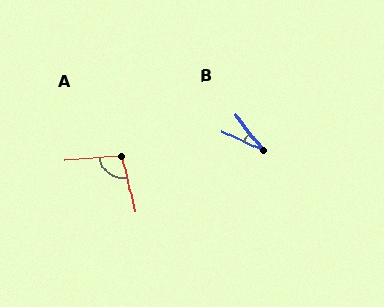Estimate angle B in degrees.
Approximately 27 degrees.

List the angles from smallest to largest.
B (27°), A (100°).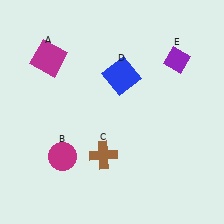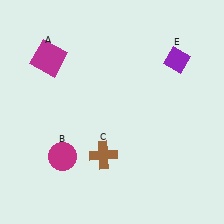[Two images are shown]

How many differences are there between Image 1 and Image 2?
There is 1 difference between the two images.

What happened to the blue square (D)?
The blue square (D) was removed in Image 2. It was in the top-right area of Image 1.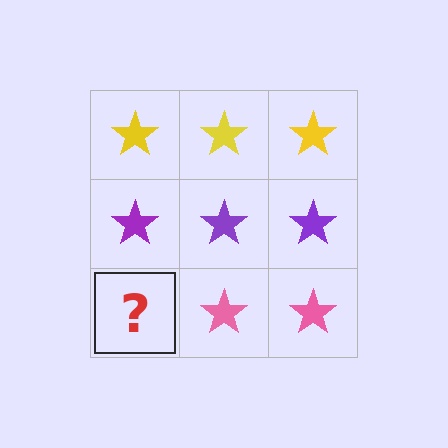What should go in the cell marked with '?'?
The missing cell should contain a pink star.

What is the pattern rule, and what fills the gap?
The rule is that each row has a consistent color. The gap should be filled with a pink star.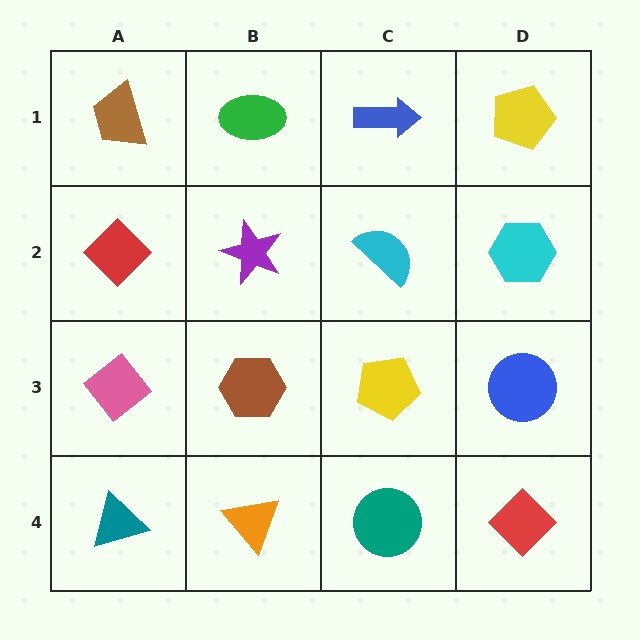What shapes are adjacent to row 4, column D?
A blue circle (row 3, column D), a teal circle (row 4, column C).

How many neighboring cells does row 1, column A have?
2.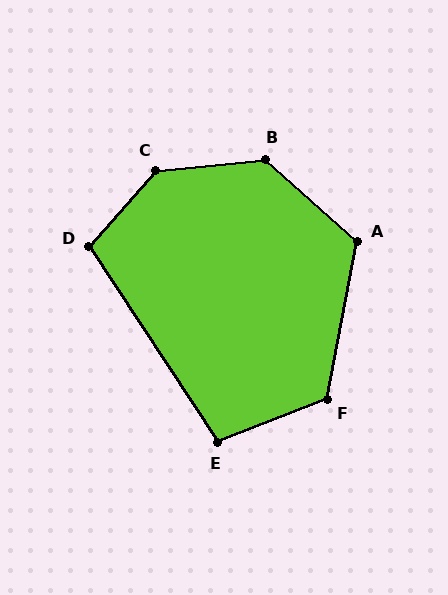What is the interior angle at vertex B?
Approximately 132 degrees (obtuse).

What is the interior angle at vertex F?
Approximately 122 degrees (obtuse).